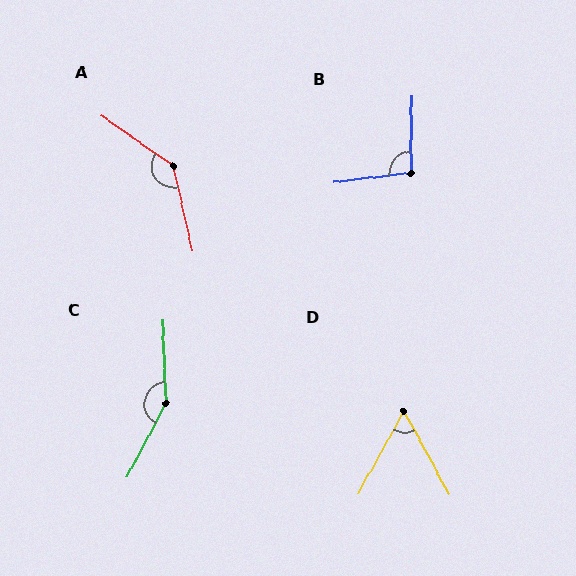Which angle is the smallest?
D, at approximately 57 degrees.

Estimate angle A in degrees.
Approximately 138 degrees.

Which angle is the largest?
C, at approximately 150 degrees.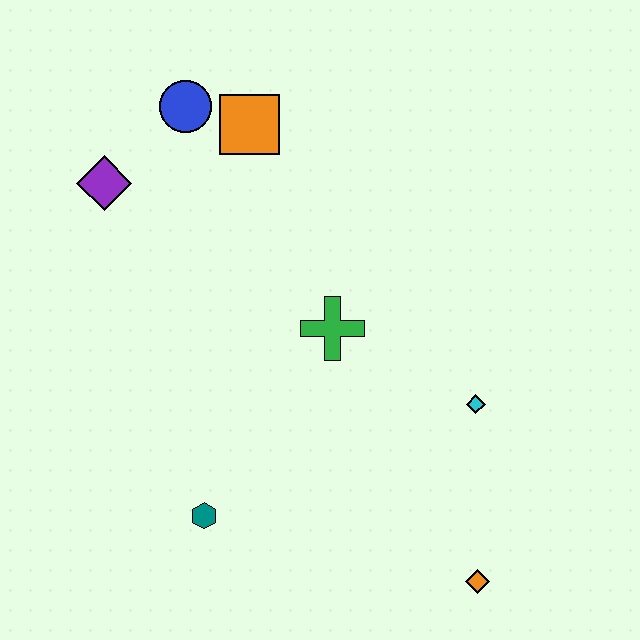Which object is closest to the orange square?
The blue circle is closest to the orange square.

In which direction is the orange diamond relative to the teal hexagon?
The orange diamond is to the right of the teal hexagon.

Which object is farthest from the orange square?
The orange diamond is farthest from the orange square.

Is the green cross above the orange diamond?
Yes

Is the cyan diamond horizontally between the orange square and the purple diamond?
No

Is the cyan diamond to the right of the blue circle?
Yes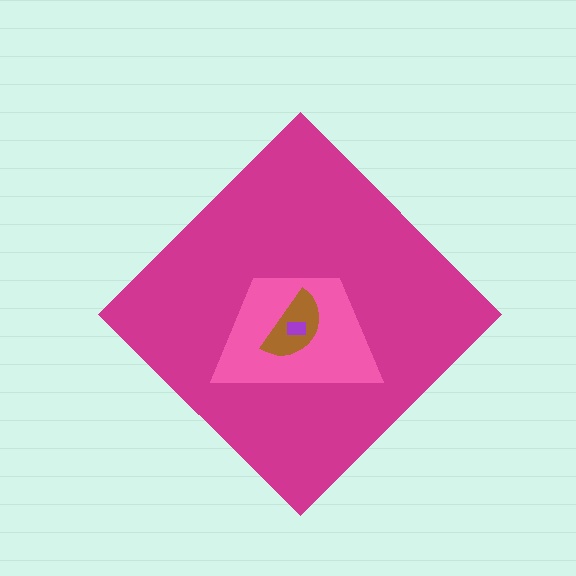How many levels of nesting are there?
4.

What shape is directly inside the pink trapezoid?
The brown semicircle.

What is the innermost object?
The purple rectangle.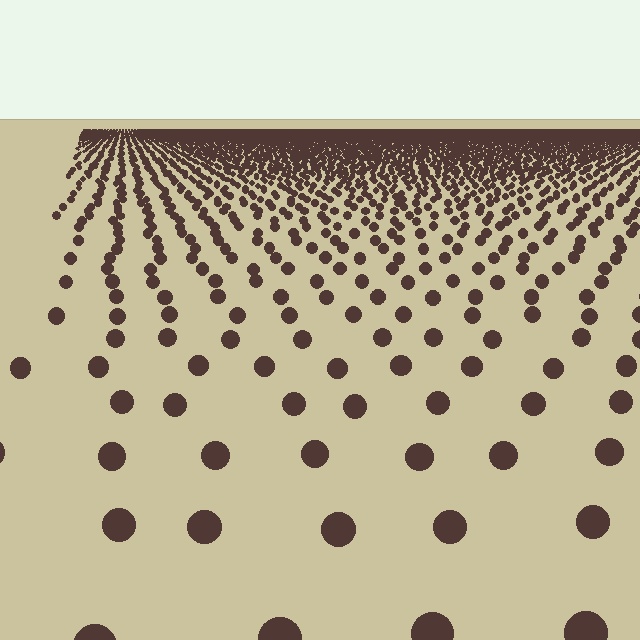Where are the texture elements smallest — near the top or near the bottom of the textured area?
Near the top.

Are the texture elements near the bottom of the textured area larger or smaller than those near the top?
Larger. Near the bottom, elements are closer to the viewer and appear at a bigger on-screen size.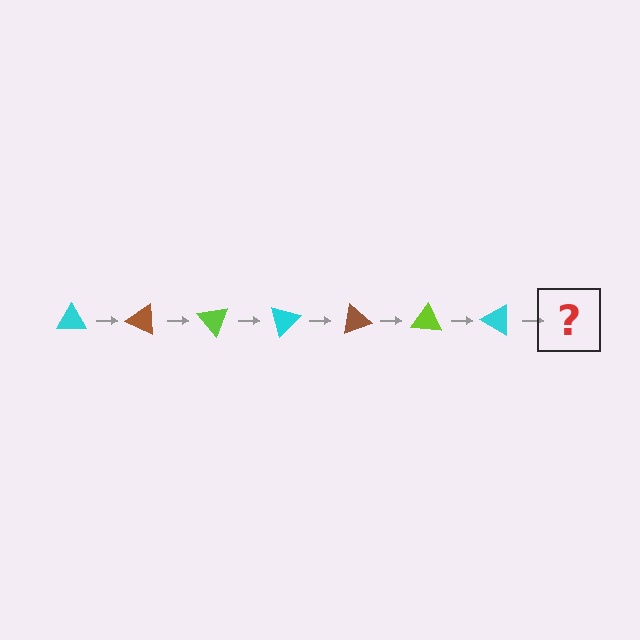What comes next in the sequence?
The next element should be a brown triangle, rotated 175 degrees from the start.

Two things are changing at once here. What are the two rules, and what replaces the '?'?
The two rules are that it rotates 25 degrees each step and the color cycles through cyan, brown, and lime. The '?' should be a brown triangle, rotated 175 degrees from the start.